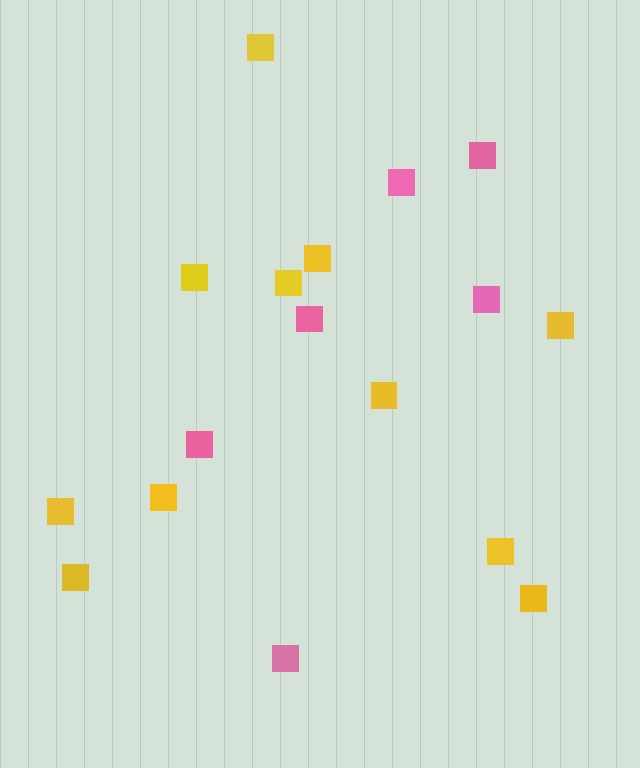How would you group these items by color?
There are 2 groups: one group of pink squares (6) and one group of yellow squares (11).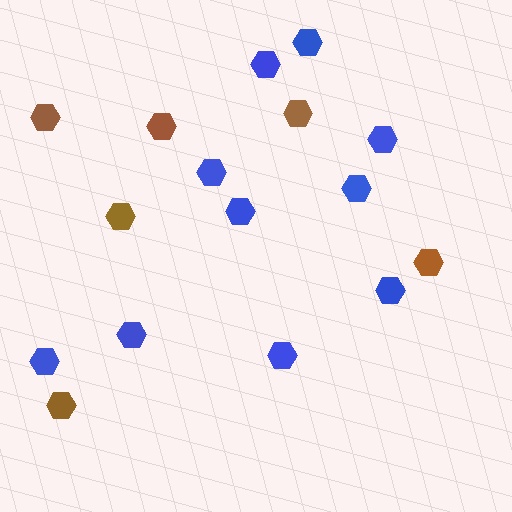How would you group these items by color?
There are 2 groups: one group of brown hexagons (6) and one group of blue hexagons (10).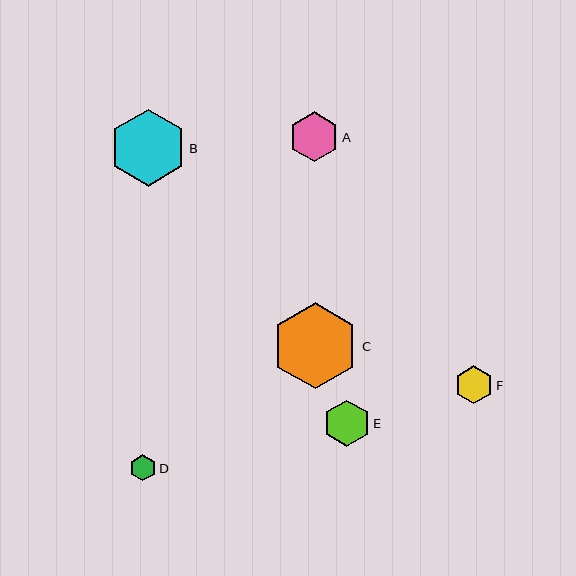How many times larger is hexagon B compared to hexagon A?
Hexagon B is approximately 1.5 times the size of hexagon A.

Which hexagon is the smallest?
Hexagon D is the smallest with a size of approximately 26 pixels.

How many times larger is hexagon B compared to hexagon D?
Hexagon B is approximately 2.9 times the size of hexagon D.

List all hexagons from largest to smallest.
From largest to smallest: C, B, A, E, F, D.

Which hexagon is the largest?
Hexagon C is the largest with a size of approximately 87 pixels.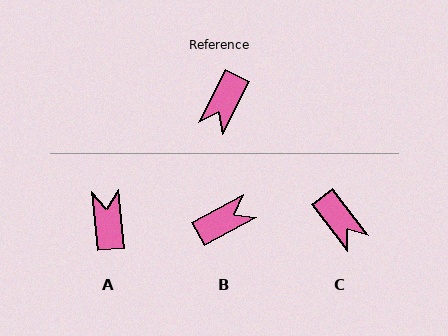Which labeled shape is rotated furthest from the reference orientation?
A, about 147 degrees away.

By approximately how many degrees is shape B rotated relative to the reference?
Approximately 145 degrees counter-clockwise.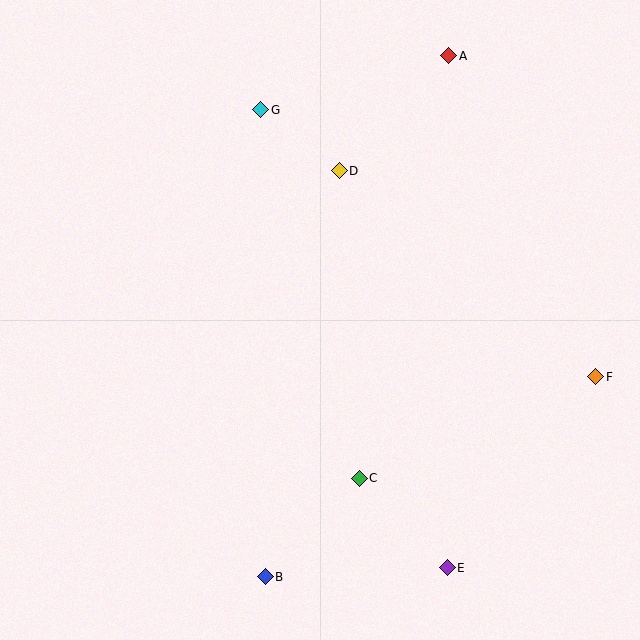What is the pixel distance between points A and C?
The distance between A and C is 432 pixels.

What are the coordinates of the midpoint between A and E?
The midpoint between A and E is at (448, 312).